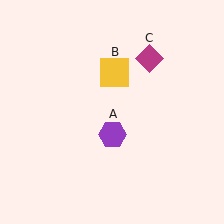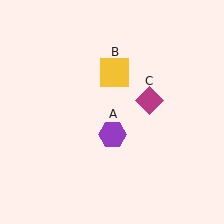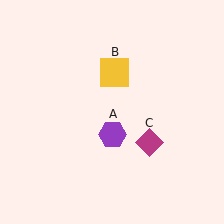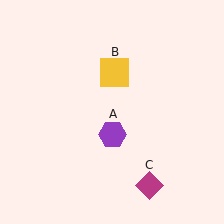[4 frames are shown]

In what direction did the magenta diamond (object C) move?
The magenta diamond (object C) moved down.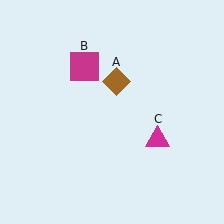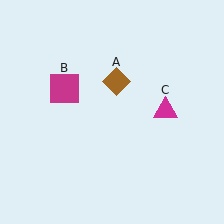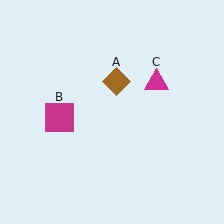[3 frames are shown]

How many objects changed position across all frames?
2 objects changed position: magenta square (object B), magenta triangle (object C).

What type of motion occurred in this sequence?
The magenta square (object B), magenta triangle (object C) rotated counterclockwise around the center of the scene.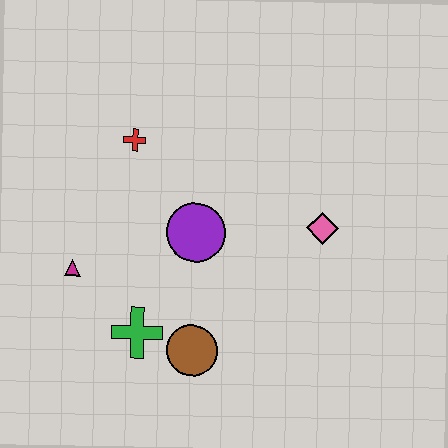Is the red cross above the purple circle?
Yes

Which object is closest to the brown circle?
The green cross is closest to the brown circle.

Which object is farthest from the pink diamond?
The magenta triangle is farthest from the pink diamond.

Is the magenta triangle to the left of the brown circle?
Yes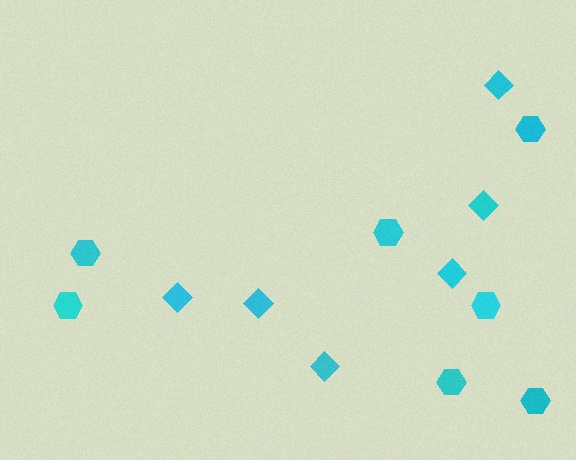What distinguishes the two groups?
There are 2 groups: one group of diamonds (6) and one group of hexagons (7).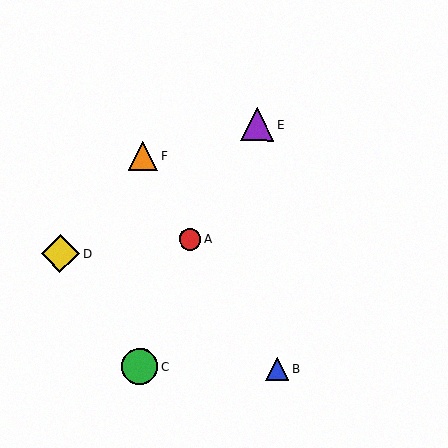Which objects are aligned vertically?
Objects C, F are aligned vertically.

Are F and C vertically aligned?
Yes, both are at x≈143.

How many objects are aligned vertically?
2 objects (C, F) are aligned vertically.